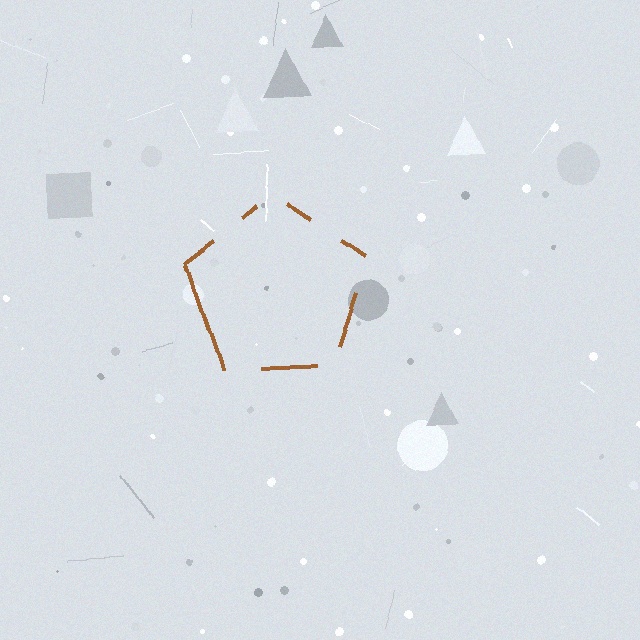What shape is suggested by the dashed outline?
The dashed outline suggests a pentagon.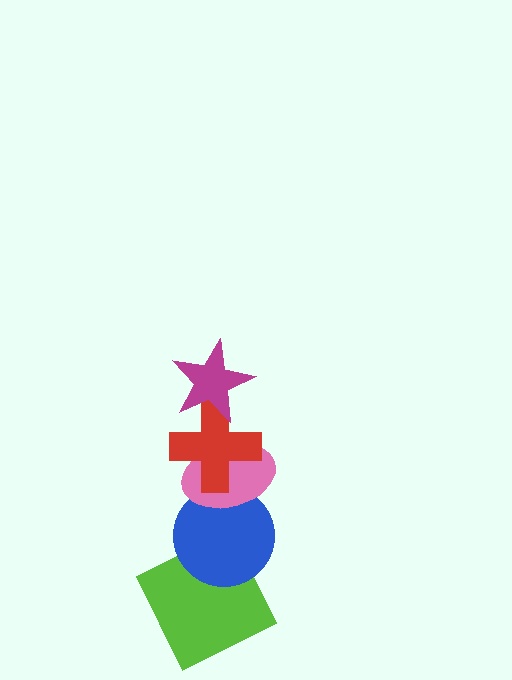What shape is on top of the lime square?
The blue circle is on top of the lime square.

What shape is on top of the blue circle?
The pink ellipse is on top of the blue circle.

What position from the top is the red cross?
The red cross is 2nd from the top.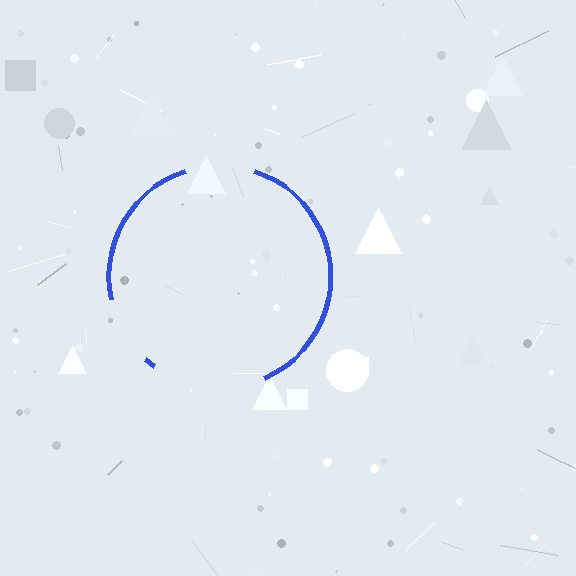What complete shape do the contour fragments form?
The contour fragments form a circle.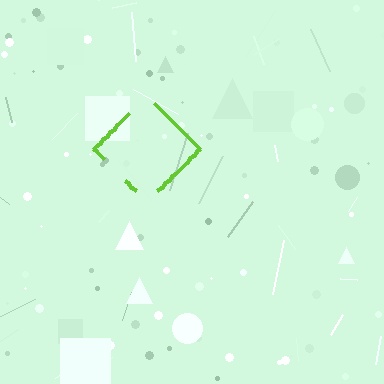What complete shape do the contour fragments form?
The contour fragments form a diamond.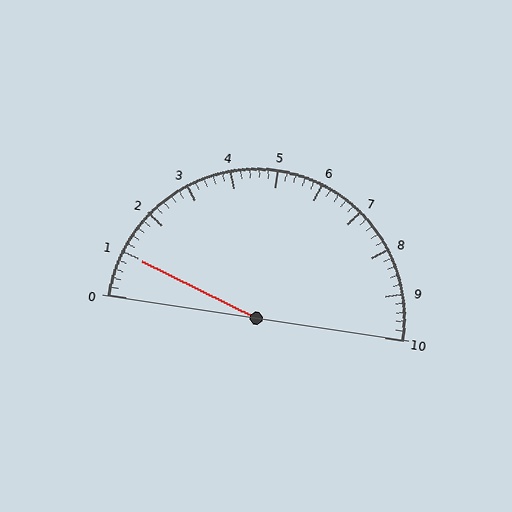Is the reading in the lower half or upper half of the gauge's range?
The reading is in the lower half of the range (0 to 10).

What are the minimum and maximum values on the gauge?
The gauge ranges from 0 to 10.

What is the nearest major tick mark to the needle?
The nearest major tick mark is 1.